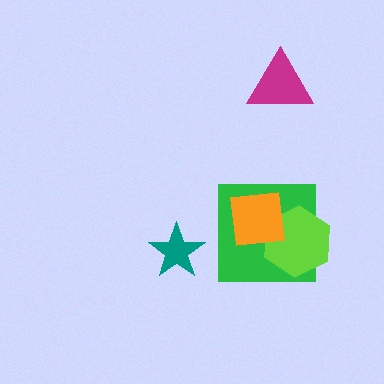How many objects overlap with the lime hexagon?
2 objects overlap with the lime hexagon.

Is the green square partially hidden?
Yes, it is partially covered by another shape.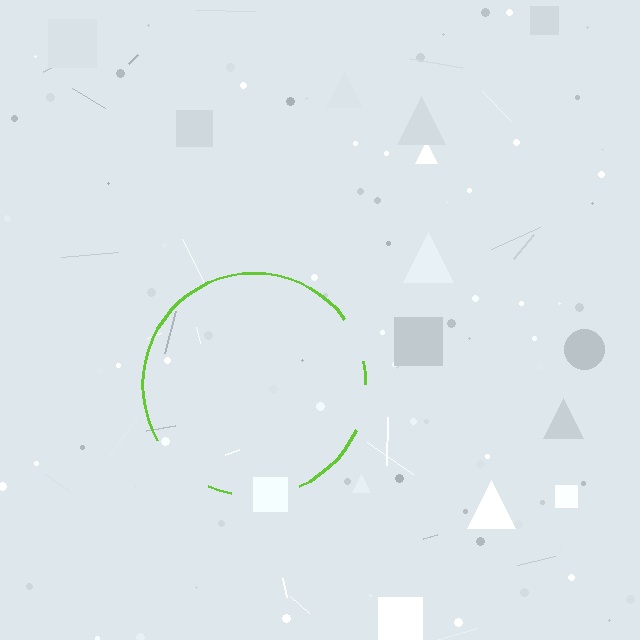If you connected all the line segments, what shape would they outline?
They would outline a circle.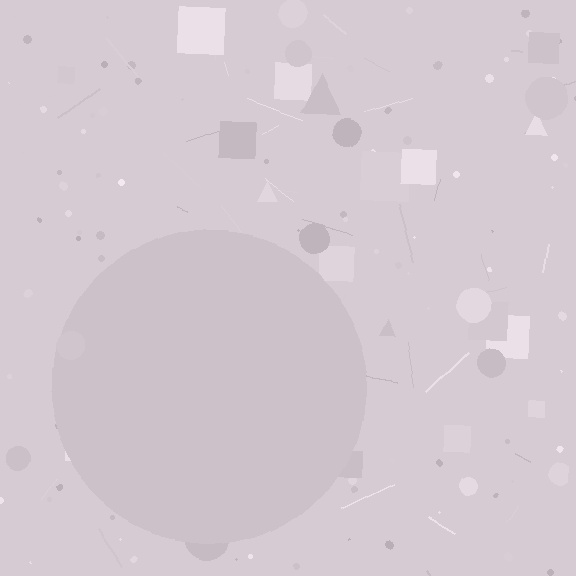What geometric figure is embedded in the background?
A circle is embedded in the background.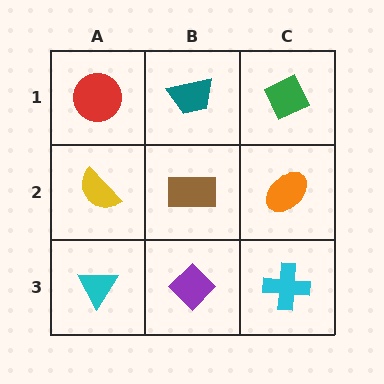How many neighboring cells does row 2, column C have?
3.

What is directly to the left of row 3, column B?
A cyan triangle.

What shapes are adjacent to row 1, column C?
An orange ellipse (row 2, column C), a teal trapezoid (row 1, column B).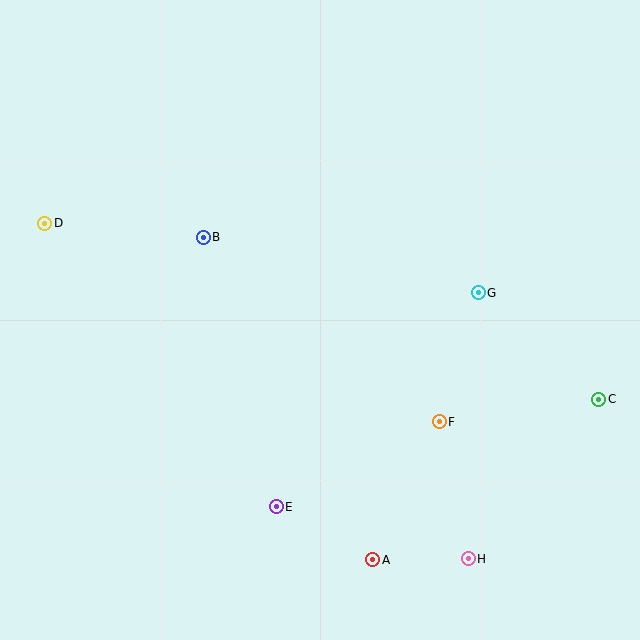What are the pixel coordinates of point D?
Point D is at (45, 223).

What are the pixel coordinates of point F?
Point F is at (439, 422).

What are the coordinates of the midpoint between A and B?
The midpoint between A and B is at (288, 399).